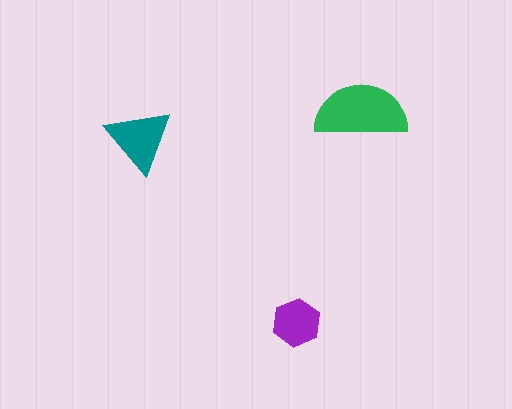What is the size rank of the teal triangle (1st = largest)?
2nd.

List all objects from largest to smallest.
The green semicircle, the teal triangle, the purple hexagon.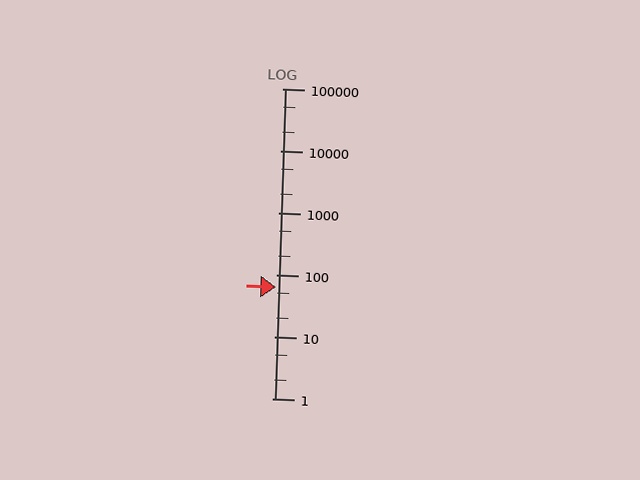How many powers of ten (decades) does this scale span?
The scale spans 5 decades, from 1 to 100000.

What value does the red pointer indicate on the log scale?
The pointer indicates approximately 63.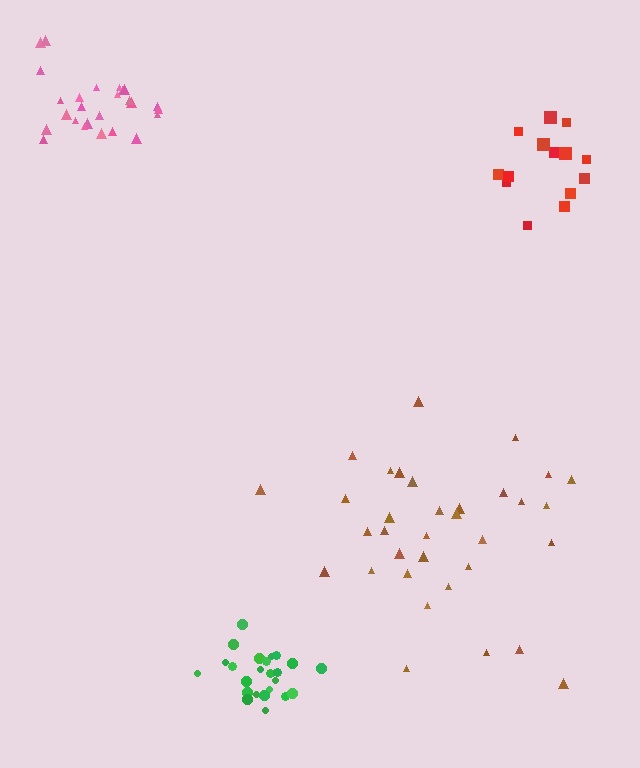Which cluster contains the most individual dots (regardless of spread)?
Brown (34).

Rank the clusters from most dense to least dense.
green, pink, red, brown.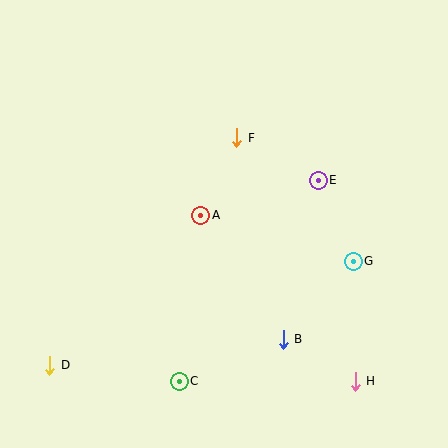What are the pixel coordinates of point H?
Point H is at (355, 381).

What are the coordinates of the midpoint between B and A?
The midpoint between B and A is at (242, 277).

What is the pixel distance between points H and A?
The distance between H and A is 226 pixels.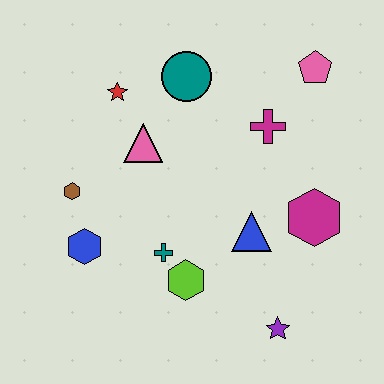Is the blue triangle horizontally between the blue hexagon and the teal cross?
No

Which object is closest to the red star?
The pink triangle is closest to the red star.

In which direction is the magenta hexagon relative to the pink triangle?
The magenta hexagon is to the right of the pink triangle.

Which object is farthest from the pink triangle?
The purple star is farthest from the pink triangle.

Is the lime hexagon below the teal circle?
Yes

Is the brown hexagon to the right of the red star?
No